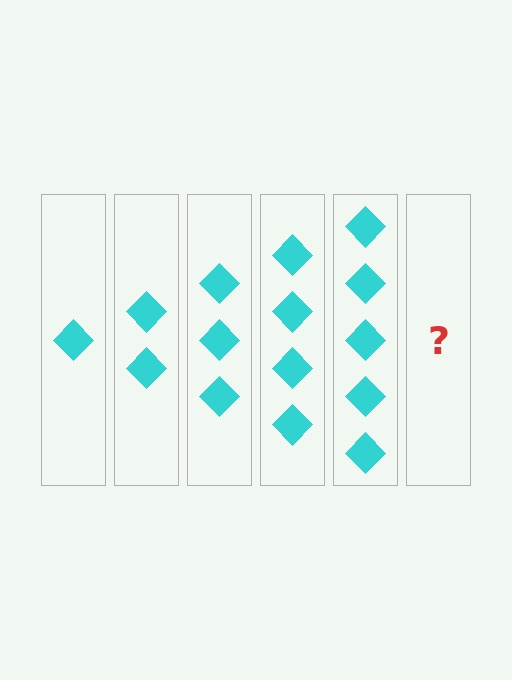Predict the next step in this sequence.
The next step is 6 diamonds.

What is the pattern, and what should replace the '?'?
The pattern is that each step adds one more diamond. The '?' should be 6 diamonds.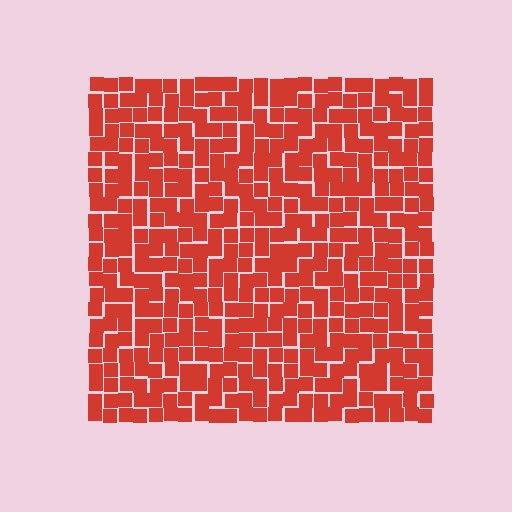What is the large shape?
The large shape is a square.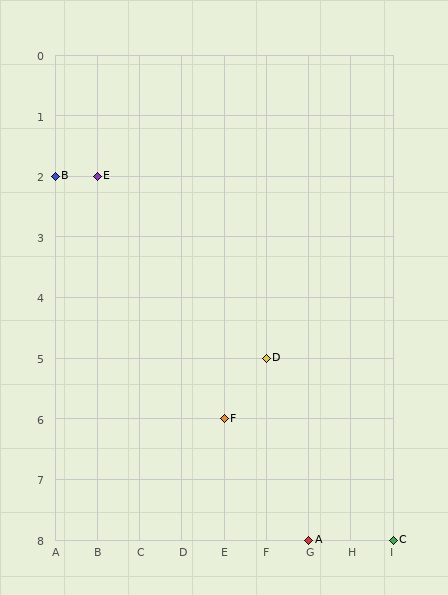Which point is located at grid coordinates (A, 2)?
Point B is at (A, 2).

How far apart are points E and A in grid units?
Points E and A are 5 columns and 6 rows apart (about 7.8 grid units diagonally).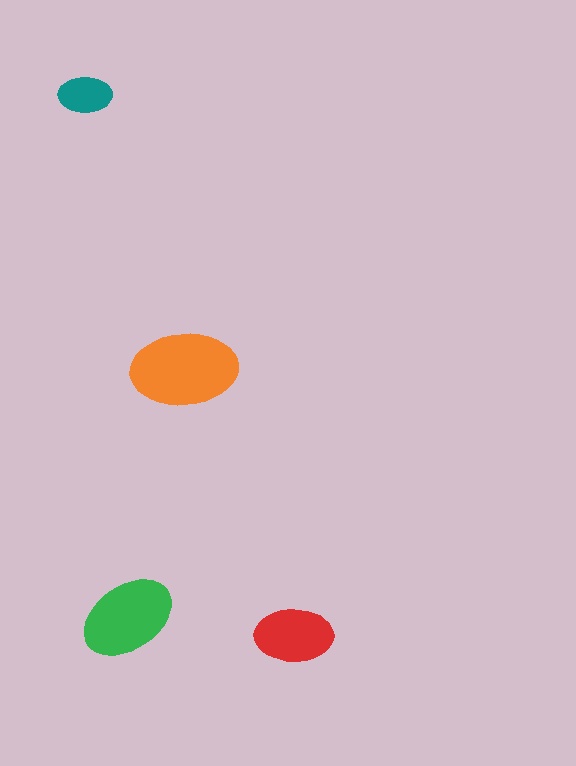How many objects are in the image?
There are 4 objects in the image.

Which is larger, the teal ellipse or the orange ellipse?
The orange one.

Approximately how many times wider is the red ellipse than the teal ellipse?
About 1.5 times wider.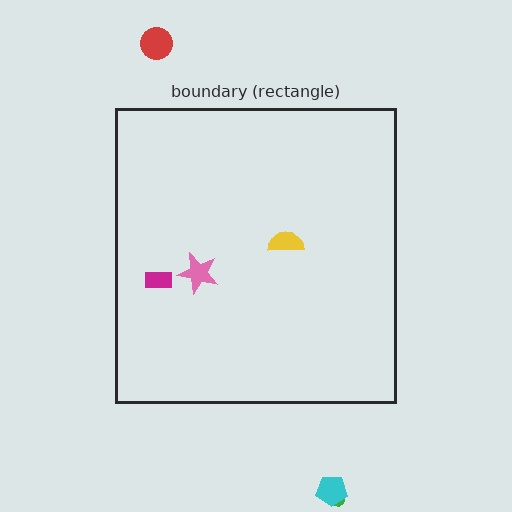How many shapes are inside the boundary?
3 inside, 3 outside.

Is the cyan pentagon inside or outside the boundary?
Outside.